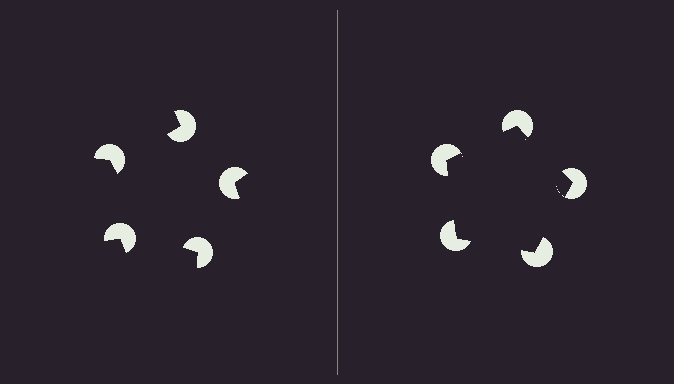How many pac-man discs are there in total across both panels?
10 — 5 on each side.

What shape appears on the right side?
An illusory pentagon.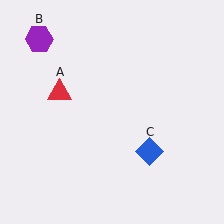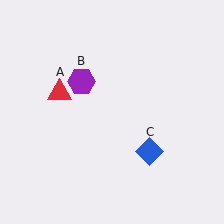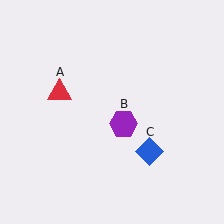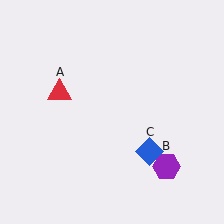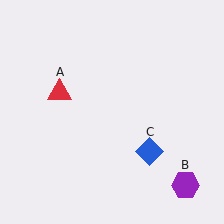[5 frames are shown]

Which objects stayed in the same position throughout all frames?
Red triangle (object A) and blue diamond (object C) remained stationary.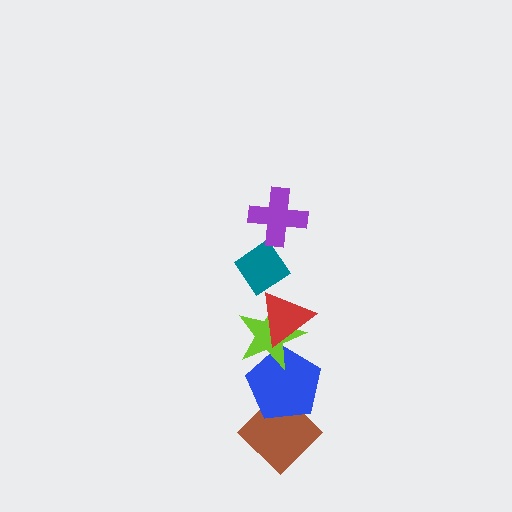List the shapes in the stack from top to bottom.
From top to bottom: the purple cross, the teal diamond, the red triangle, the lime star, the blue pentagon, the brown diamond.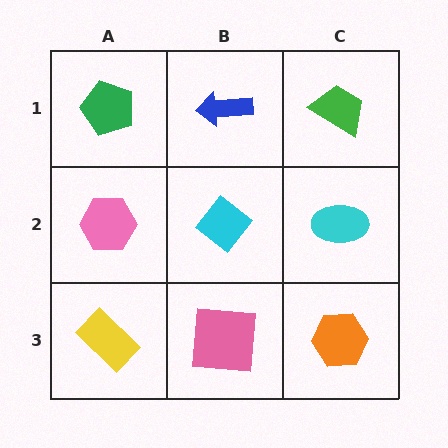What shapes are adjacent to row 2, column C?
A green trapezoid (row 1, column C), an orange hexagon (row 3, column C), a cyan diamond (row 2, column B).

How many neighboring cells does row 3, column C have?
2.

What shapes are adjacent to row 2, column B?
A blue arrow (row 1, column B), a pink square (row 3, column B), a pink hexagon (row 2, column A), a cyan ellipse (row 2, column C).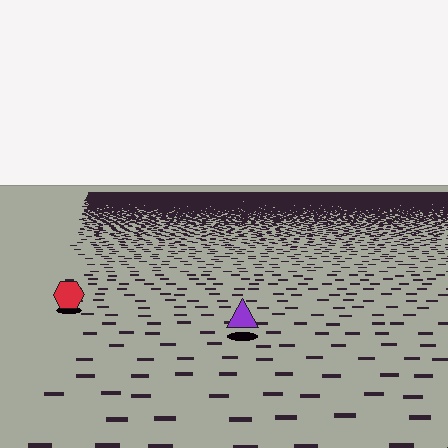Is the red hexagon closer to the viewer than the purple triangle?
No. The purple triangle is closer — you can tell from the texture gradient: the ground texture is coarser near it.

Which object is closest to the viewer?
The purple triangle is closest. The texture marks near it are larger and more spread out.